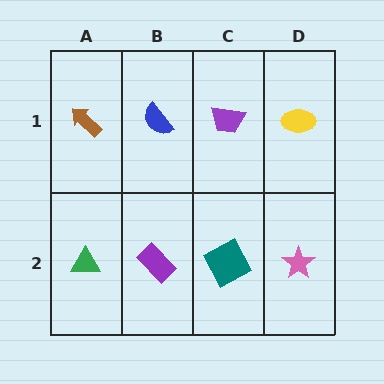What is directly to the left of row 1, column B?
A brown arrow.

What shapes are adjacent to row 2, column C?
A purple trapezoid (row 1, column C), a purple rectangle (row 2, column B), a pink star (row 2, column D).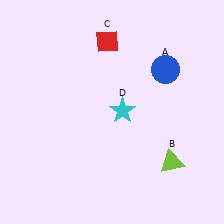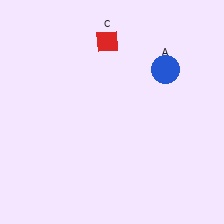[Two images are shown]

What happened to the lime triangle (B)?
The lime triangle (B) was removed in Image 2. It was in the bottom-right area of Image 1.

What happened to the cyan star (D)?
The cyan star (D) was removed in Image 2. It was in the top-right area of Image 1.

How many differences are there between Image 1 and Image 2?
There are 2 differences between the two images.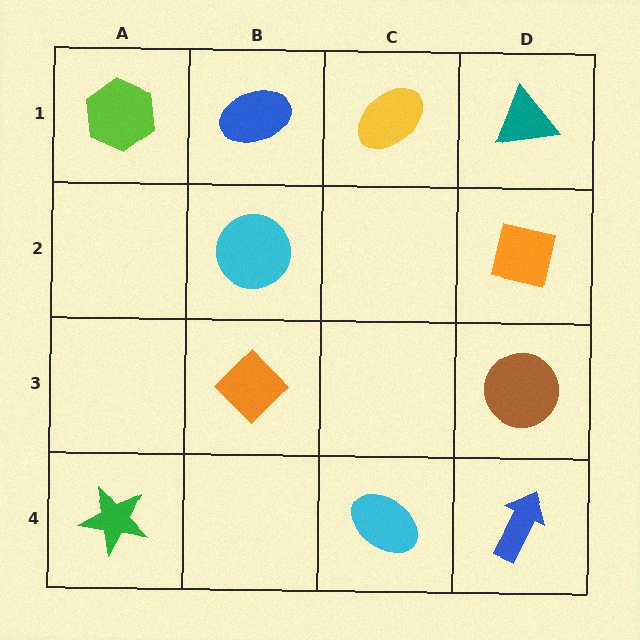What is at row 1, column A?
A lime hexagon.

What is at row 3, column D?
A brown circle.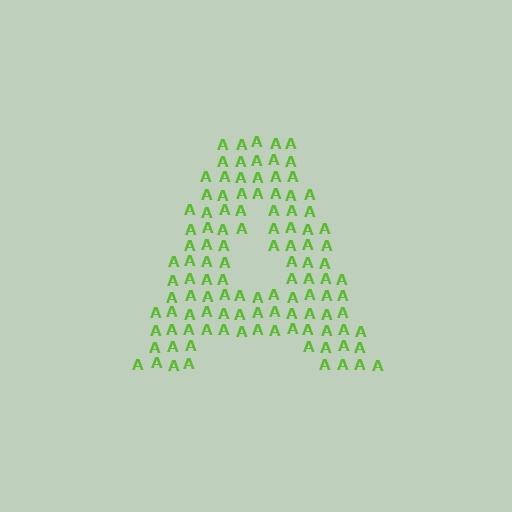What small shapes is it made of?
It is made of small letter A's.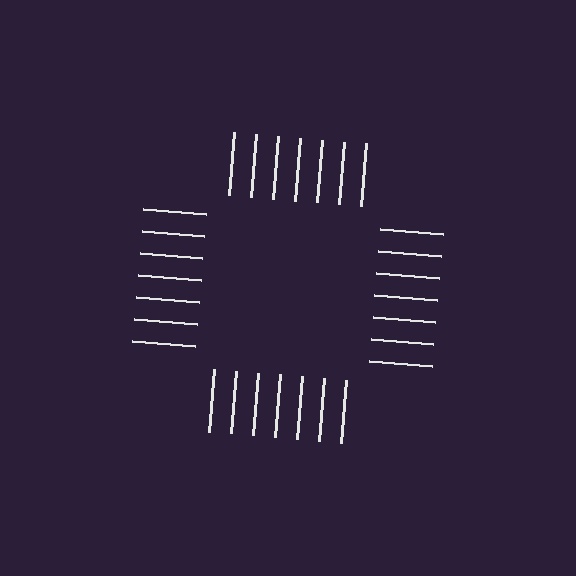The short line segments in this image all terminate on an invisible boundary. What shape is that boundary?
An illusory square — the line segments terminate on its edges but no continuous stroke is drawn.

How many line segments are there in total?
28 — 7 along each of the 4 edges.